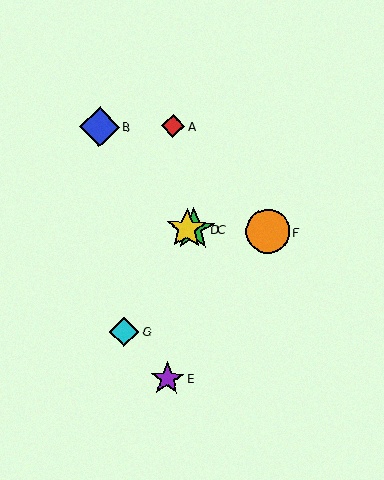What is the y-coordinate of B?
Object B is at y≈127.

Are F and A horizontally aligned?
No, F is at y≈232 and A is at y≈126.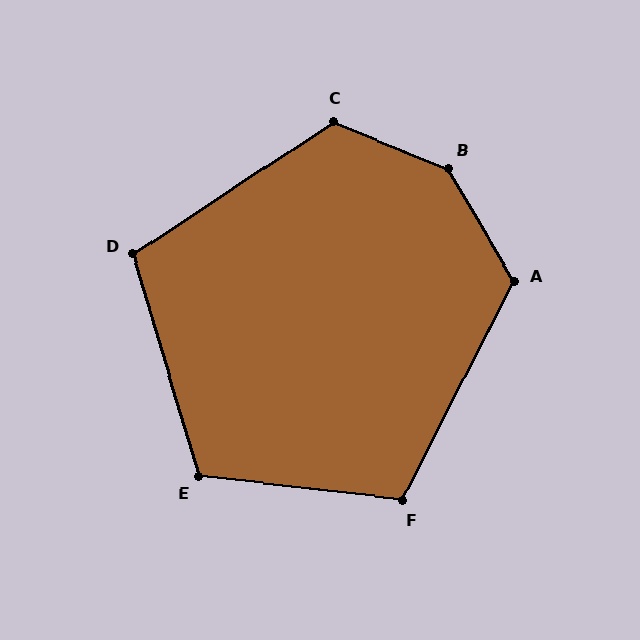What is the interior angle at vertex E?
Approximately 113 degrees (obtuse).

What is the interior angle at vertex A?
Approximately 123 degrees (obtuse).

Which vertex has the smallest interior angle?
D, at approximately 107 degrees.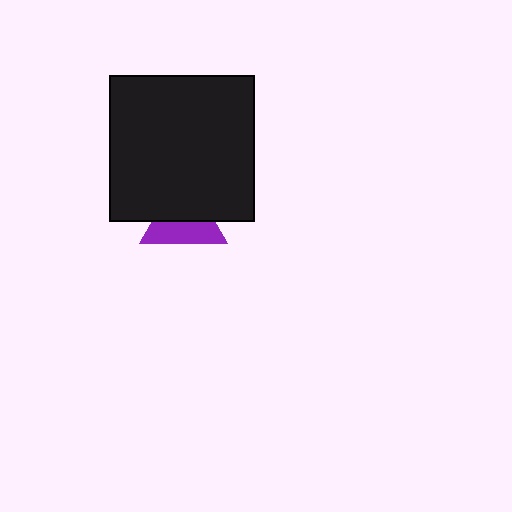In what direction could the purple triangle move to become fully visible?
The purple triangle could move down. That would shift it out from behind the black square entirely.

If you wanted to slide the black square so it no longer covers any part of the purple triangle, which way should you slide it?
Slide it up — that is the most direct way to separate the two shapes.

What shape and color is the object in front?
The object in front is a black square.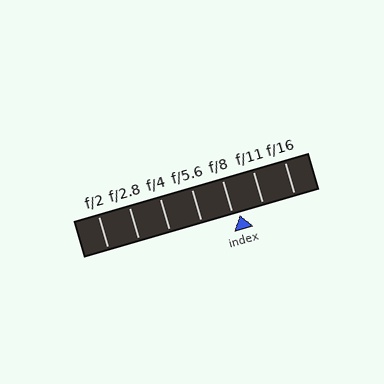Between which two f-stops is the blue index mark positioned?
The index mark is between f/8 and f/11.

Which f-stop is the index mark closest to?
The index mark is closest to f/8.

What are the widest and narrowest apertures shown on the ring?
The widest aperture shown is f/2 and the narrowest is f/16.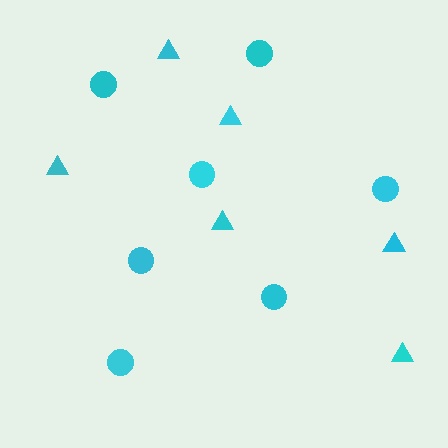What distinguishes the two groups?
There are 2 groups: one group of triangles (6) and one group of circles (7).